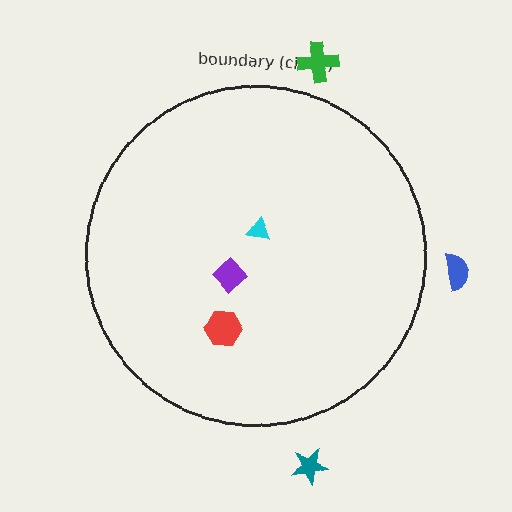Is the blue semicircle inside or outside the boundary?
Outside.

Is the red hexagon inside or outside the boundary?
Inside.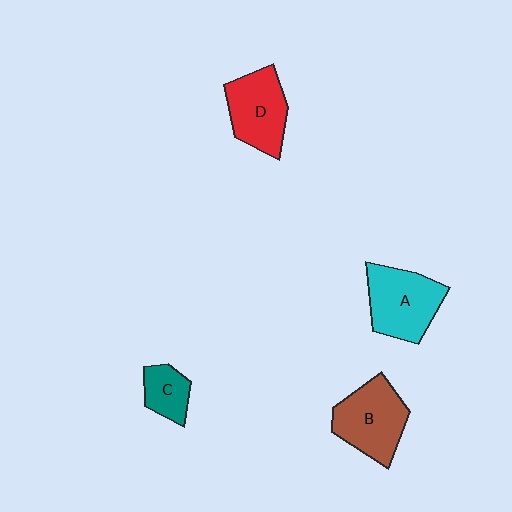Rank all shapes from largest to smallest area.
From largest to smallest: A (cyan), B (brown), D (red), C (teal).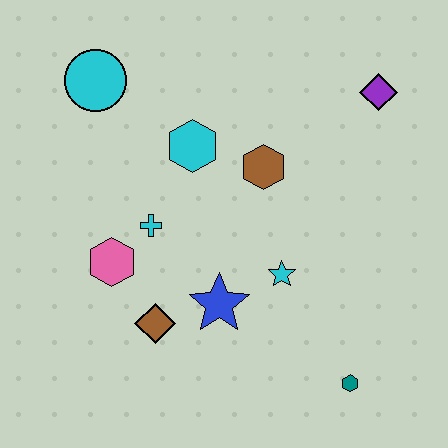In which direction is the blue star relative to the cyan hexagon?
The blue star is below the cyan hexagon.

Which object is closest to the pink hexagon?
The cyan cross is closest to the pink hexagon.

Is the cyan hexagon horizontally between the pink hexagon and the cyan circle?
No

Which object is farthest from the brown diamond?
The purple diamond is farthest from the brown diamond.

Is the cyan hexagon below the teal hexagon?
No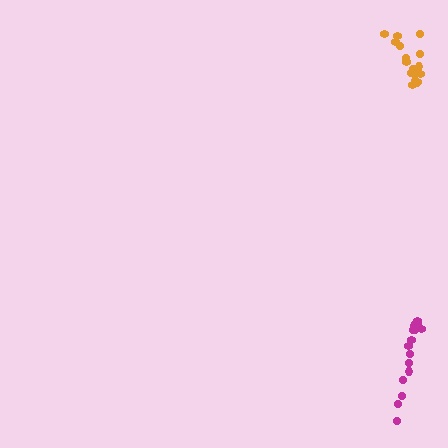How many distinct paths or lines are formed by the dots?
There are 2 distinct paths.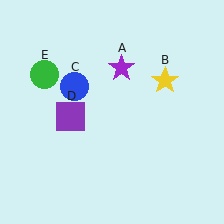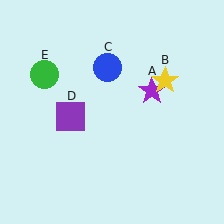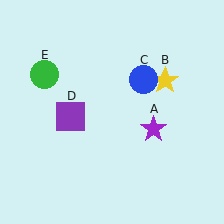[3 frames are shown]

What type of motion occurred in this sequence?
The purple star (object A), blue circle (object C) rotated clockwise around the center of the scene.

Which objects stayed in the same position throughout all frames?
Yellow star (object B) and purple square (object D) and green circle (object E) remained stationary.